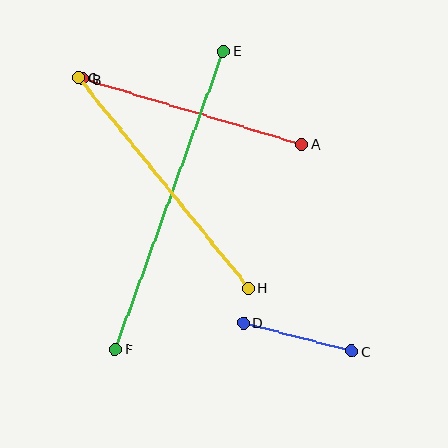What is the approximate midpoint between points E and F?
The midpoint is at approximately (170, 200) pixels.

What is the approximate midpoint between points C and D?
The midpoint is at approximately (298, 337) pixels.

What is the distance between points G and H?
The distance is approximately 270 pixels.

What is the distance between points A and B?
The distance is approximately 229 pixels.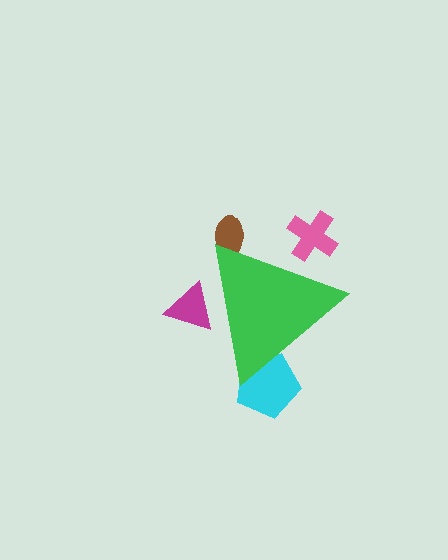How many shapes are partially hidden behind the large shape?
4 shapes are partially hidden.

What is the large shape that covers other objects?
A green triangle.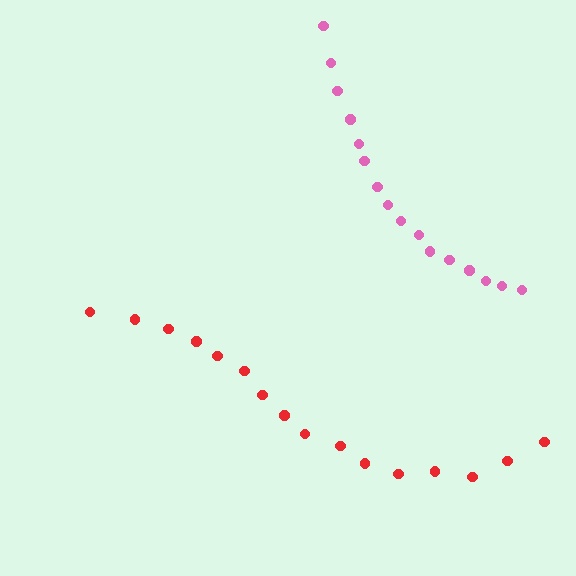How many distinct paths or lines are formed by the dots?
There are 2 distinct paths.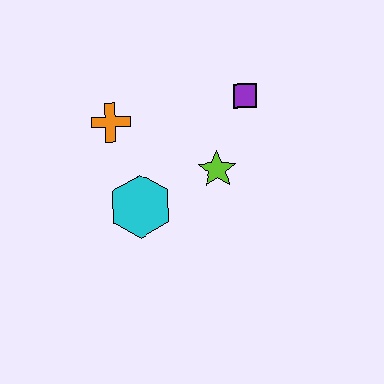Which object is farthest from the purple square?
The cyan hexagon is farthest from the purple square.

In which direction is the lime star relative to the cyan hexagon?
The lime star is to the right of the cyan hexagon.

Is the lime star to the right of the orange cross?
Yes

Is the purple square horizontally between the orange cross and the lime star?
No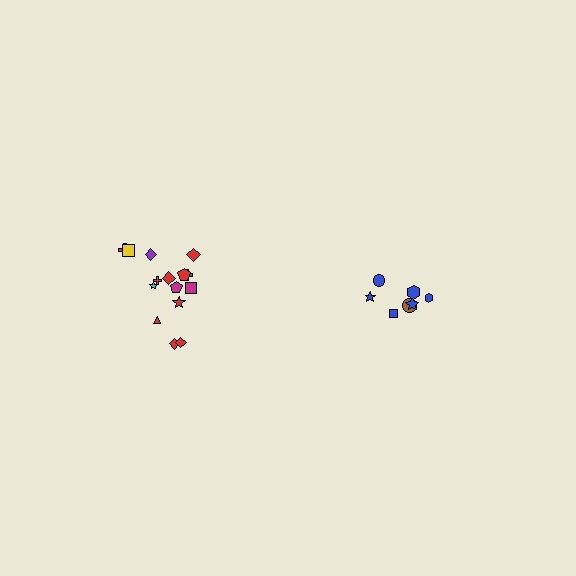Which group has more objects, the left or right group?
The left group.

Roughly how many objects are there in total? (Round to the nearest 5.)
Roughly 20 objects in total.